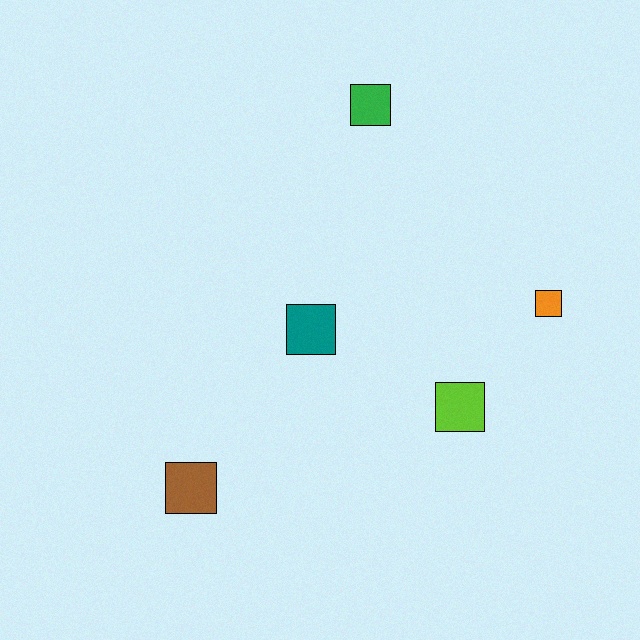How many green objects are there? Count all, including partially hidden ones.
There is 1 green object.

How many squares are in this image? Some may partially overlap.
There are 5 squares.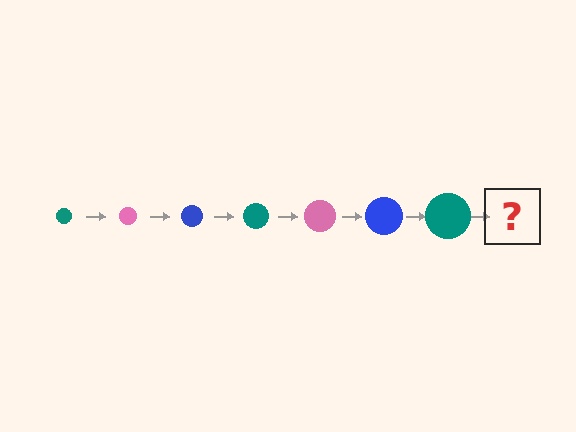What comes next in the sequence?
The next element should be a pink circle, larger than the previous one.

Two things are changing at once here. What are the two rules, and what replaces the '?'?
The two rules are that the circle grows larger each step and the color cycles through teal, pink, and blue. The '?' should be a pink circle, larger than the previous one.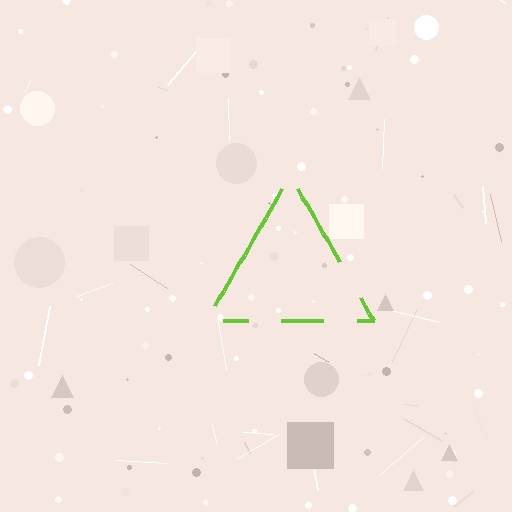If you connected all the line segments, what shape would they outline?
They would outline a triangle.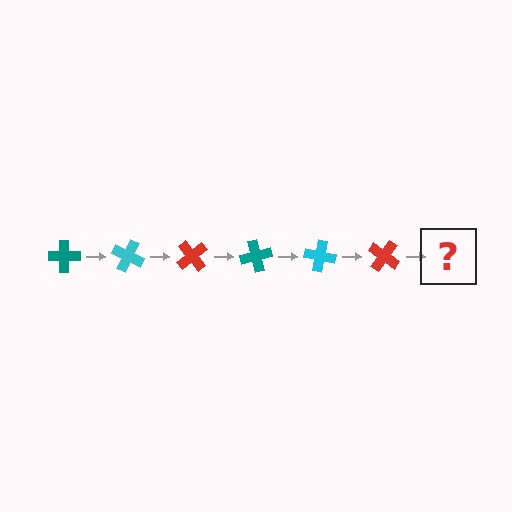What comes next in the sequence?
The next element should be a teal cross, rotated 150 degrees from the start.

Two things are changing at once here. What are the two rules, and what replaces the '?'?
The two rules are that it rotates 25 degrees each step and the color cycles through teal, cyan, and red. The '?' should be a teal cross, rotated 150 degrees from the start.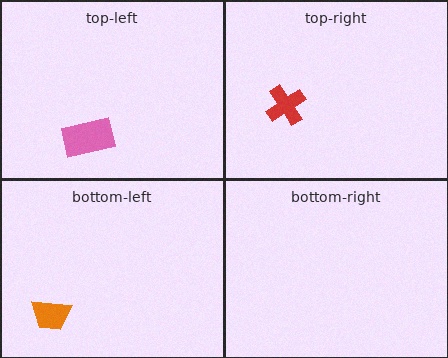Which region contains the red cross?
The top-right region.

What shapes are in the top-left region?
The pink rectangle.